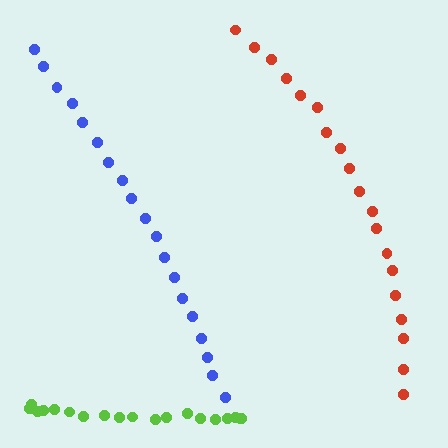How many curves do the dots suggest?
There are 3 distinct paths.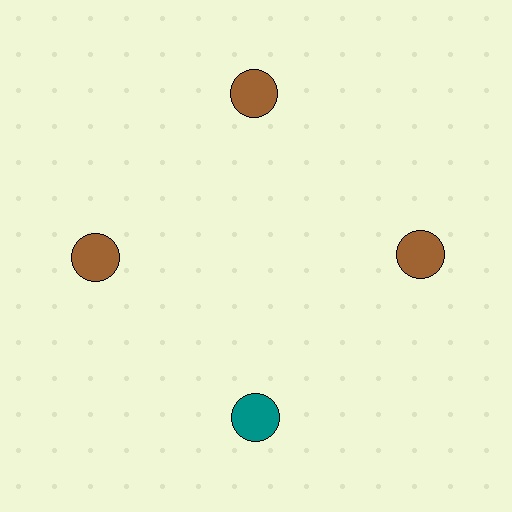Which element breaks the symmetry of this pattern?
The teal circle at roughly the 6 o'clock position breaks the symmetry. All other shapes are brown circles.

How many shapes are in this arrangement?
There are 4 shapes arranged in a ring pattern.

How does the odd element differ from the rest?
It has a different color: teal instead of brown.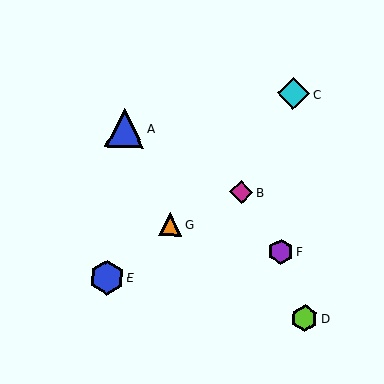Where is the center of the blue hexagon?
The center of the blue hexagon is at (107, 278).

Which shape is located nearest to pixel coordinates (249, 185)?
The magenta diamond (labeled B) at (241, 192) is nearest to that location.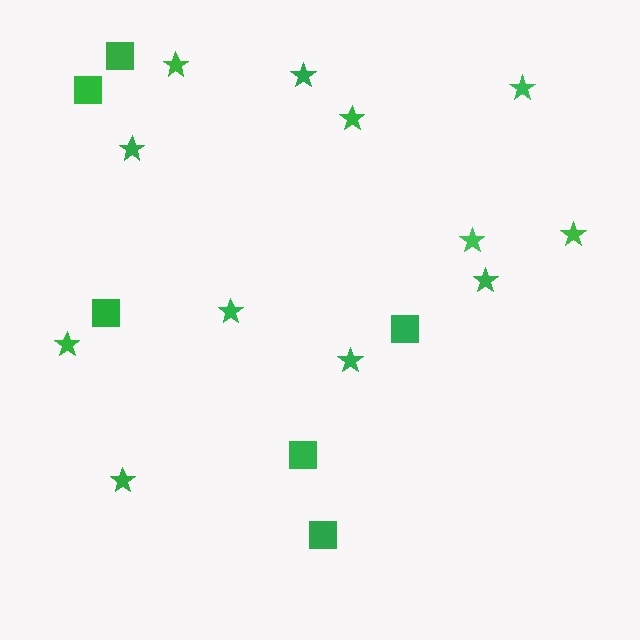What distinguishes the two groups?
There are 2 groups: one group of stars (12) and one group of squares (6).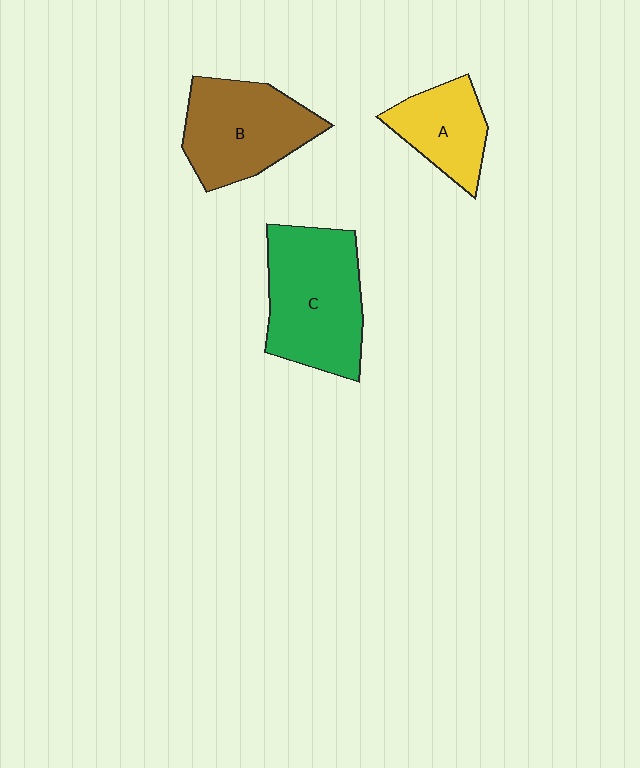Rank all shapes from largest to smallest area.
From largest to smallest: C (green), B (brown), A (yellow).